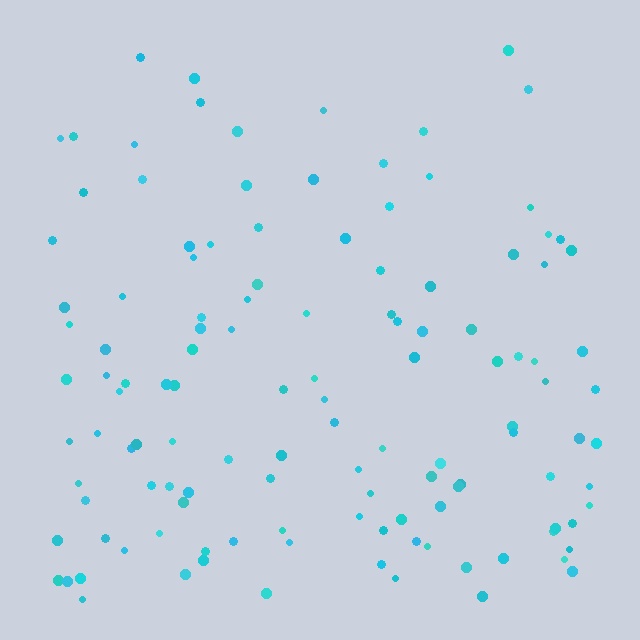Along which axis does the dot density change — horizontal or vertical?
Vertical.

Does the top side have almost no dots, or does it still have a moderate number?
Still a moderate number, just noticeably fewer than the bottom.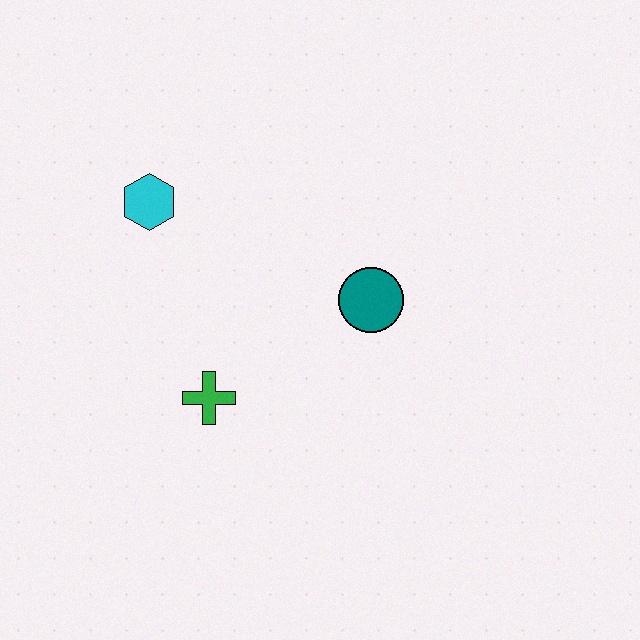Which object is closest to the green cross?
The teal circle is closest to the green cross.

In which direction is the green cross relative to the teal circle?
The green cross is to the left of the teal circle.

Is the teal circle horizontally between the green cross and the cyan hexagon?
No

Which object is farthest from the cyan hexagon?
The teal circle is farthest from the cyan hexagon.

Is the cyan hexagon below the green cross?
No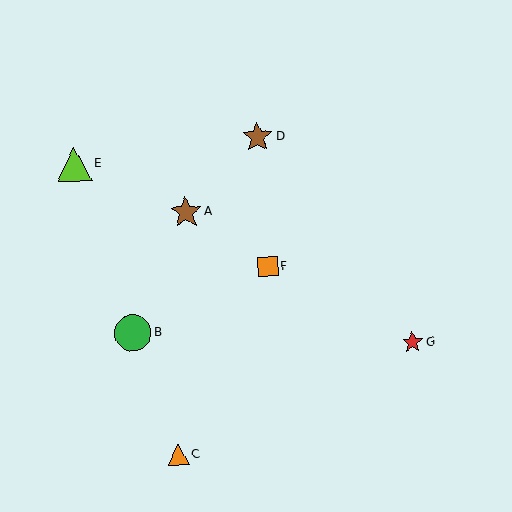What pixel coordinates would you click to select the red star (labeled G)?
Click at (412, 342) to select the red star G.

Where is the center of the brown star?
The center of the brown star is at (186, 212).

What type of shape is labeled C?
Shape C is an orange triangle.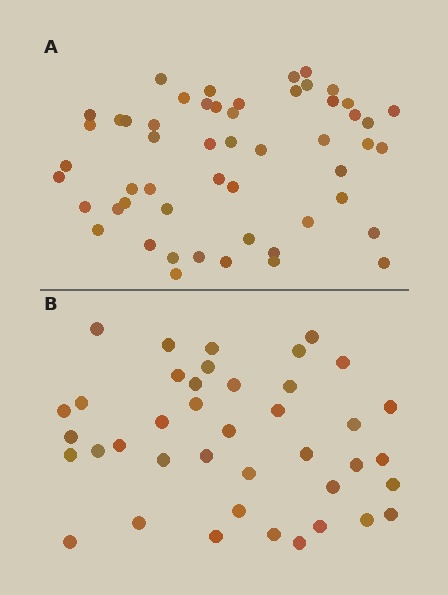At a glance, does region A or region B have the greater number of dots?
Region A (the top region) has more dots.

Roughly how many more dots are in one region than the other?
Region A has approximately 15 more dots than region B.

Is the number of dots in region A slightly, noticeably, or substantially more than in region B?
Region A has noticeably more, but not dramatically so. The ratio is roughly 1.3 to 1.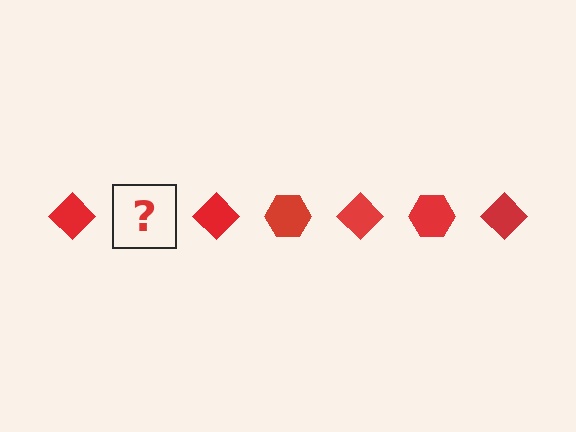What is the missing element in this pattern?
The missing element is a red hexagon.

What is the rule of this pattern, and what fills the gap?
The rule is that the pattern cycles through diamond, hexagon shapes in red. The gap should be filled with a red hexagon.